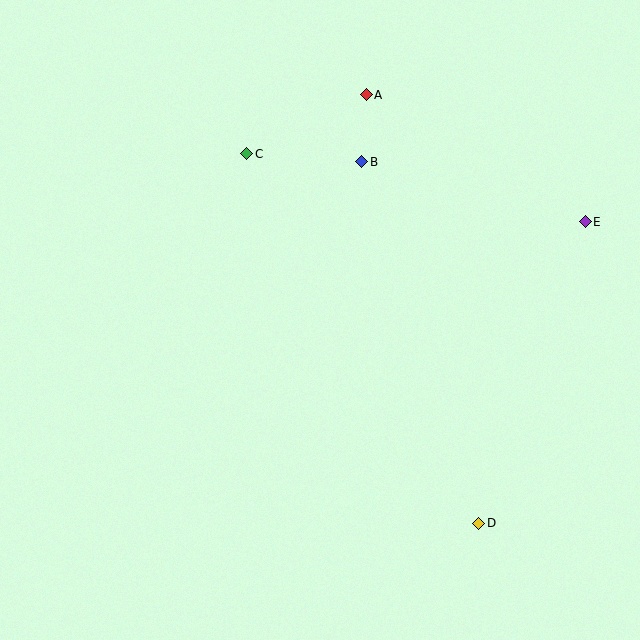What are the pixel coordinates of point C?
Point C is at (247, 154).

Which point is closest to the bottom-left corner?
Point D is closest to the bottom-left corner.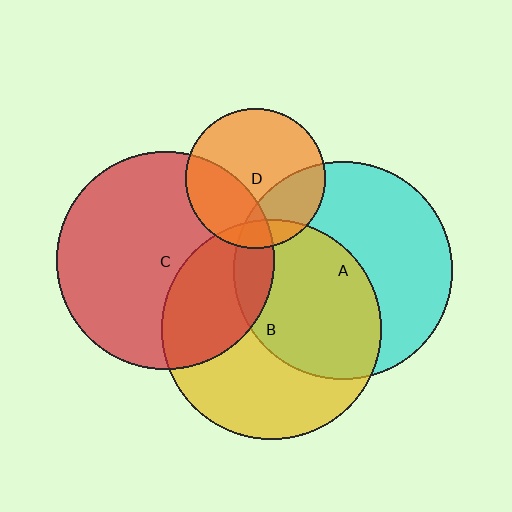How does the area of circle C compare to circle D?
Approximately 2.4 times.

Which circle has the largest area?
Circle B (yellow).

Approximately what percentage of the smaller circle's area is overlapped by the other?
Approximately 30%.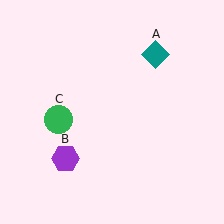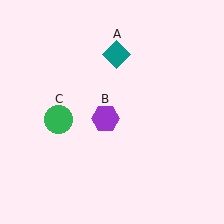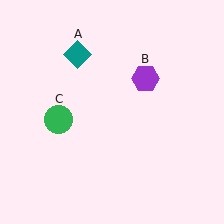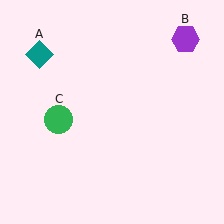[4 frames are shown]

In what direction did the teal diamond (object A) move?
The teal diamond (object A) moved left.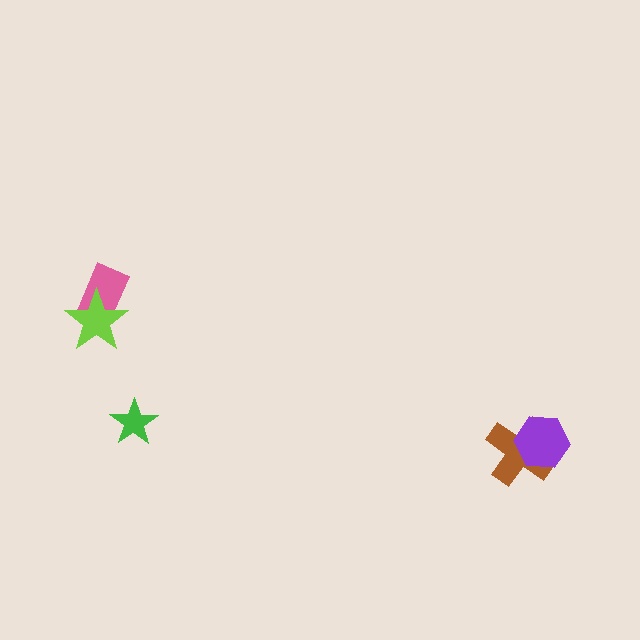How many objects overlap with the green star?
0 objects overlap with the green star.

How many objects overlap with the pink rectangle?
1 object overlaps with the pink rectangle.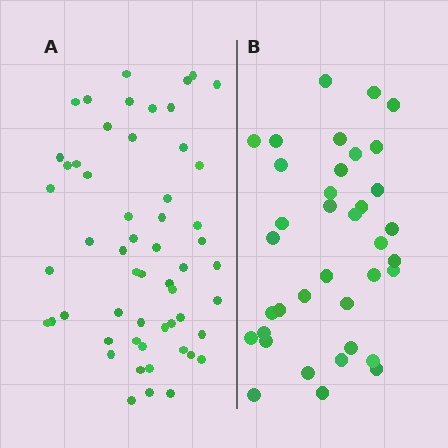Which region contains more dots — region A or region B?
Region A (the left region) has more dots.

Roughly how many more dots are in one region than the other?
Region A has approximately 20 more dots than region B.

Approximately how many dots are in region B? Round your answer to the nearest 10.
About 40 dots. (The exact count is 37, which rounds to 40.)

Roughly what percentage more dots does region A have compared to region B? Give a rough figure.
About 50% more.